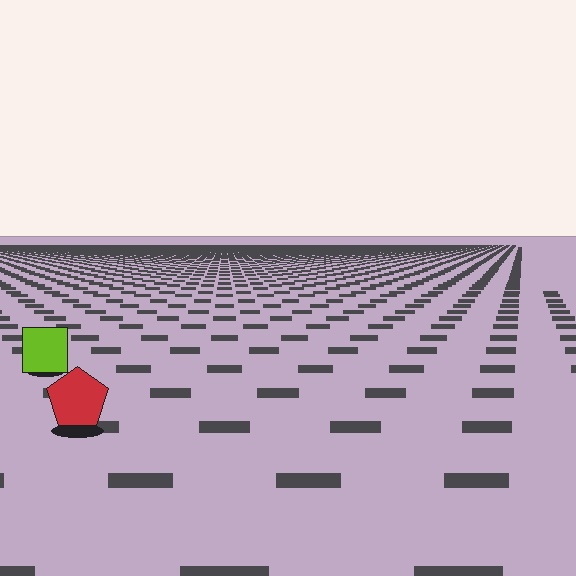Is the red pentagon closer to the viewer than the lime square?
Yes. The red pentagon is closer — you can tell from the texture gradient: the ground texture is coarser near it.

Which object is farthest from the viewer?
The lime square is farthest from the viewer. It appears smaller and the ground texture around it is denser.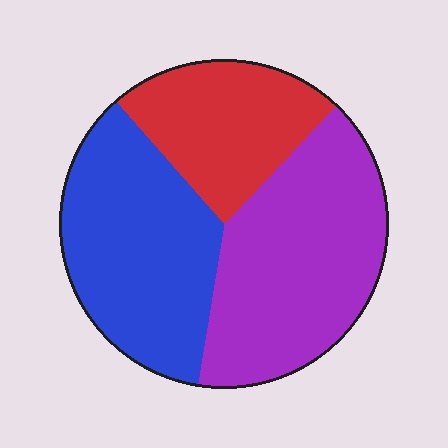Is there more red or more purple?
Purple.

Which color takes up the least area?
Red, at roughly 25%.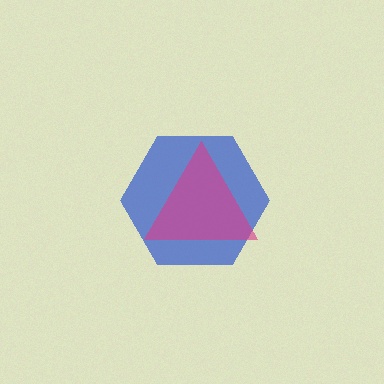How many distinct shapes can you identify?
There are 2 distinct shapes: a blue hexagon, a magenta triangle.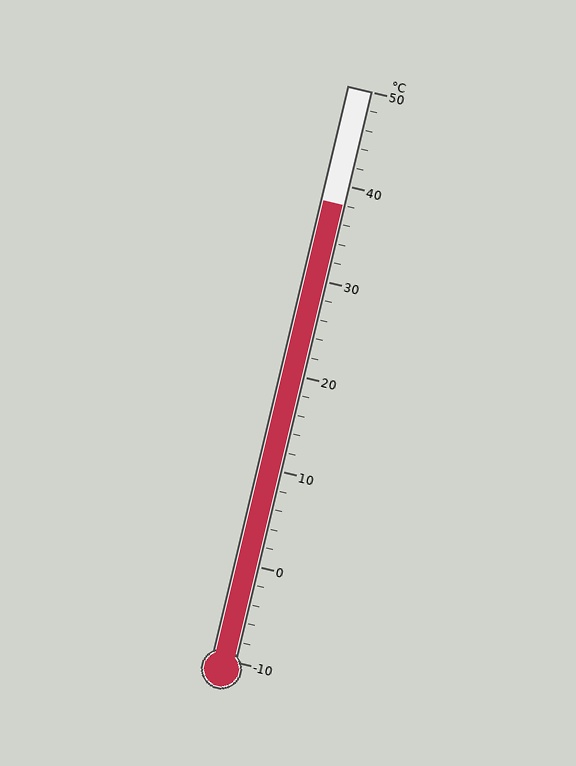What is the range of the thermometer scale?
The thermometer scale ranges from -10°C to 50°C.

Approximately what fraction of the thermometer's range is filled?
The thermometer is filled to approximately 80% of its range.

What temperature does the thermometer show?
The thermometer shows approximately 38°C.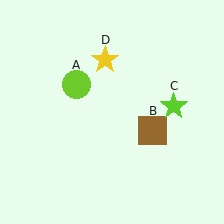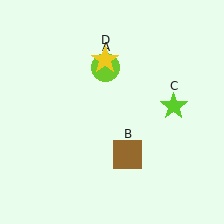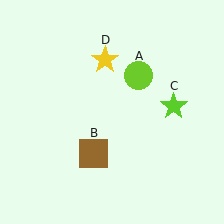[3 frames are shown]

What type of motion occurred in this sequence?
The lime circle (object A), brown square (object B) rotated clockwise around the center of the scene.